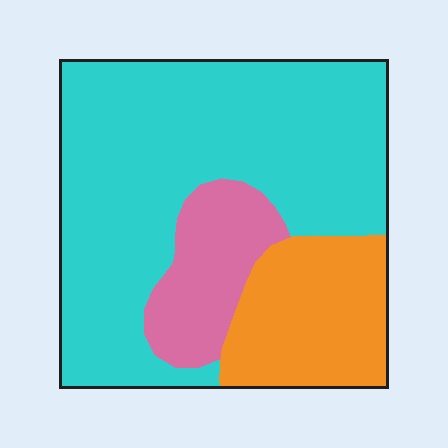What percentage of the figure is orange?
Orange takes up about one fifth (1/5) of the figure.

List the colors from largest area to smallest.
From largest to smallest: cyan, orange, pink.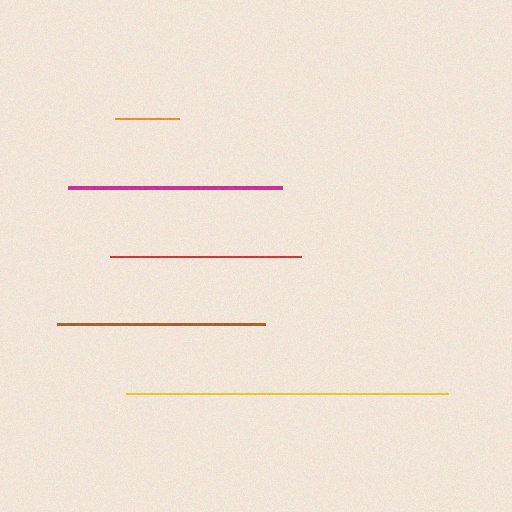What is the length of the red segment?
The red segment is approximately 192 pixels long.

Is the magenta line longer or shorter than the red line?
The magenta line is longer than the red line.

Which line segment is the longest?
The yellow line is the longest at approximately 322 pixels.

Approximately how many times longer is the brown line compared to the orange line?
The brown line is approximately 3.3 times the length of the orange line.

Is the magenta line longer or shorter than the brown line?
The magenta line is longer than the brown line.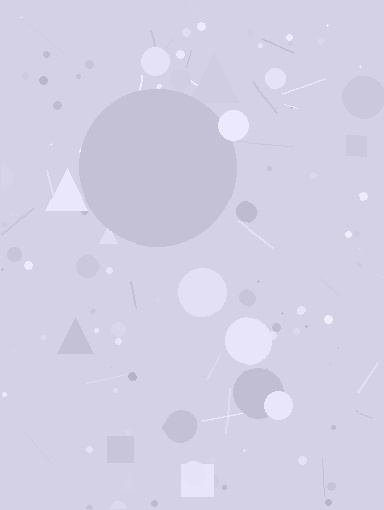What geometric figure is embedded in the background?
A circle is embedded in the background.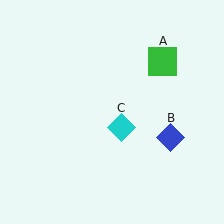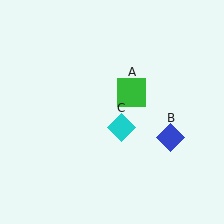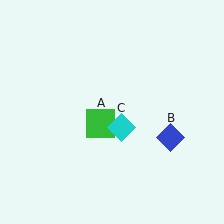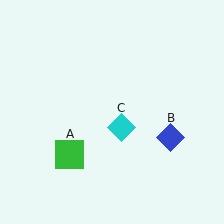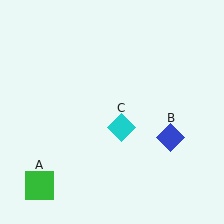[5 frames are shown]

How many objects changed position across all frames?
1 object changed position: green square (object A).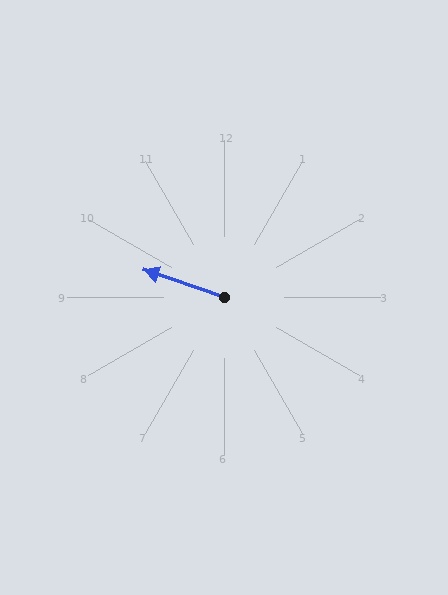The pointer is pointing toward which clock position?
Roughly 10 o'clock.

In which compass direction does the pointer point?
West.